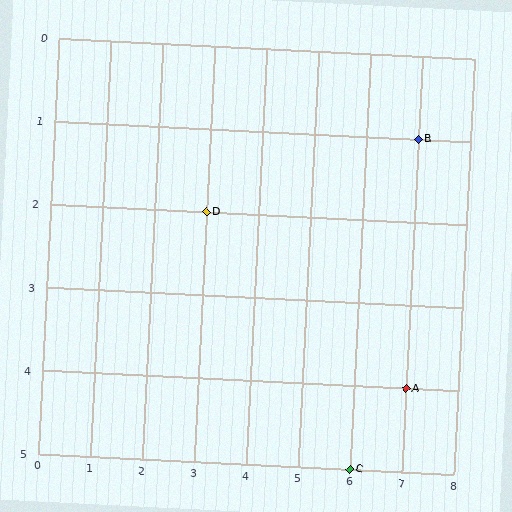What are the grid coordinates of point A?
Point A is at grid coordinates (7, 4).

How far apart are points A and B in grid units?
Points A and B are 3 rows apart.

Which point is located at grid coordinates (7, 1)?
Point B is at (7, 1).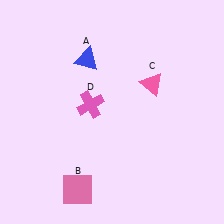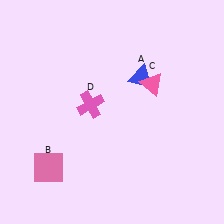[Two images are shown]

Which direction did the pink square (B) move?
The pink square (B) moved left.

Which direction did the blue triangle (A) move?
The blue triangle (A) moved right.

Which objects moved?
The objects that moved are: the blue triangle (A), the pink square (B).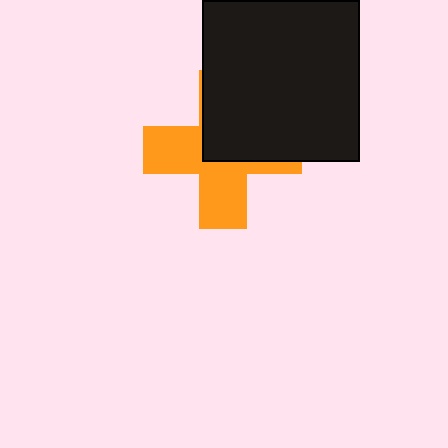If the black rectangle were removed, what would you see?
You would see the complete orange cross.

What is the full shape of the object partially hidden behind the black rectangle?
The partially hidden object is an orange cross.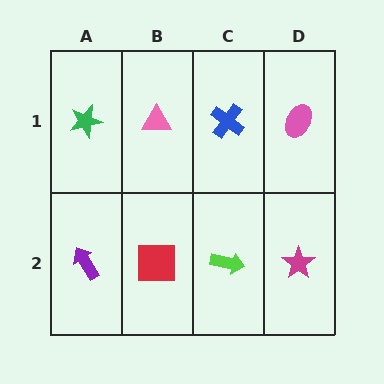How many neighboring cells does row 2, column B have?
3.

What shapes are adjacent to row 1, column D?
A magenta star (row 2, column D), a blue cross (row 1, column C).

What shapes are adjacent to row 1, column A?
A purple arrow (row 2, column A), a pink triangle (row 1, column B).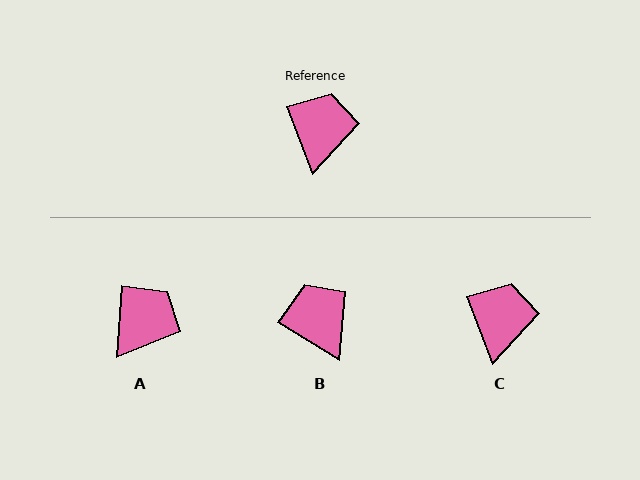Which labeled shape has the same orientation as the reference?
C.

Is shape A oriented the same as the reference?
No, it is off by about 25 degrees.